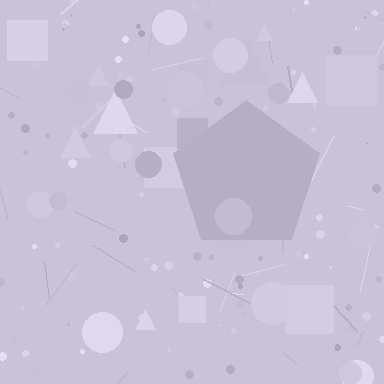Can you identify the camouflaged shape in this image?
The camouflaged shape is a pentagon.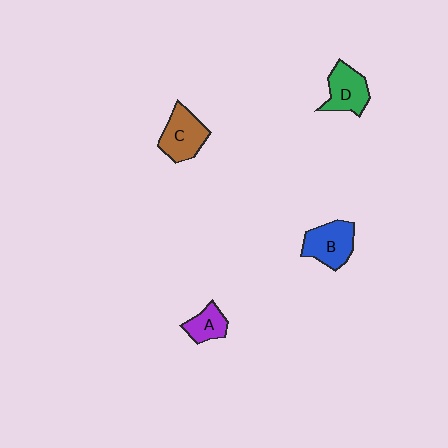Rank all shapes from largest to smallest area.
From largest to smallest: C (brown), B (blue), D (green), A (purple).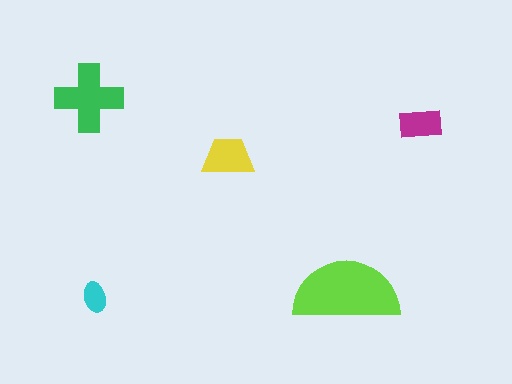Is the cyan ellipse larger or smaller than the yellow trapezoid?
Smaller.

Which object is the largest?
The lime semicircle.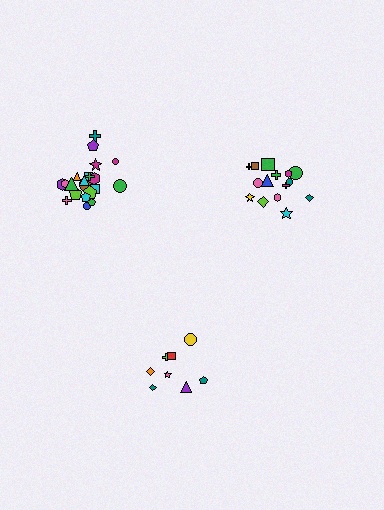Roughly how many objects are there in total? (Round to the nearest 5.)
Roughly 45 objects in total.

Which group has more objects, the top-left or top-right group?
The top-left group.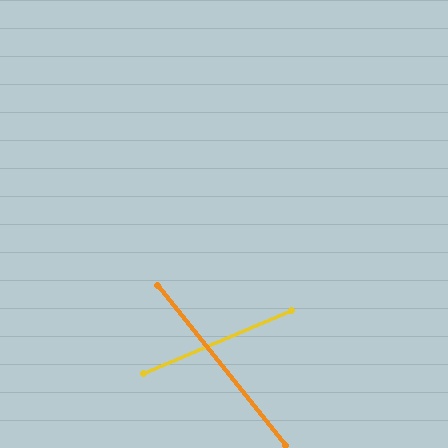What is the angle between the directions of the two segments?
Approximately 74 degrees.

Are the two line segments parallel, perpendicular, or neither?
Neither parallel nor perpendicular — they differ by about 74°.